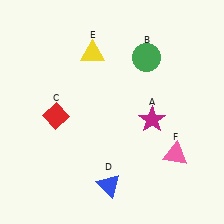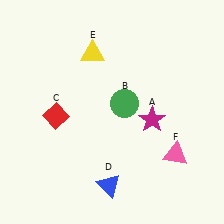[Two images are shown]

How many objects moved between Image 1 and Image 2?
1 object moved between the two images.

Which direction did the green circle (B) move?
The green circle (B) moved down.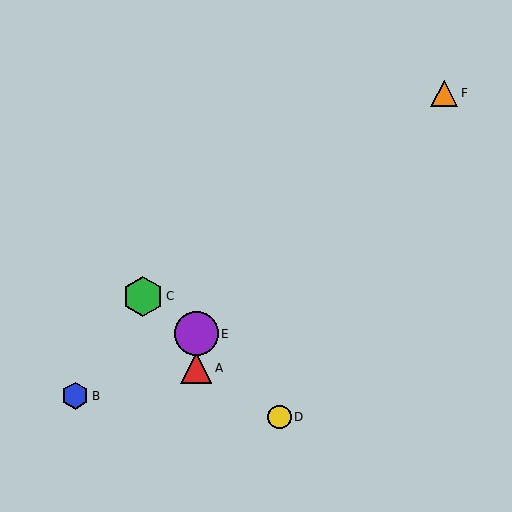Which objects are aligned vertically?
Objects A, E are aligned vertically.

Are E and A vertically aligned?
Yes, both are at x≈196.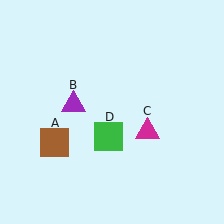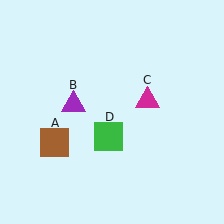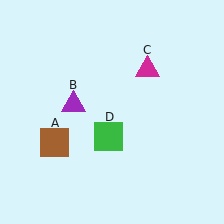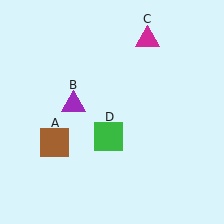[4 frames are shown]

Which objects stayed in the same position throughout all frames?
Brown square (object A) and purple triangle (object B) and green square (object D) remained stationary.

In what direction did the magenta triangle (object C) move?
The magenta triangle (object C) moved up.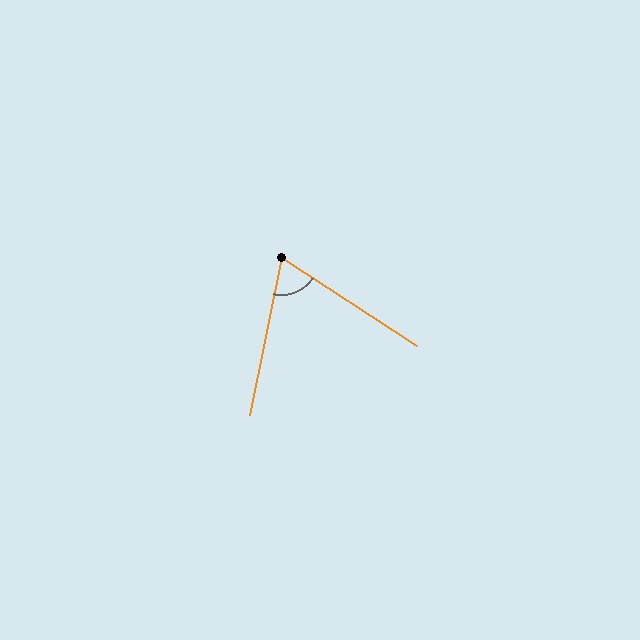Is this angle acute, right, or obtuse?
It is acute.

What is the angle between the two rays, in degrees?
Approximately 68 degrees.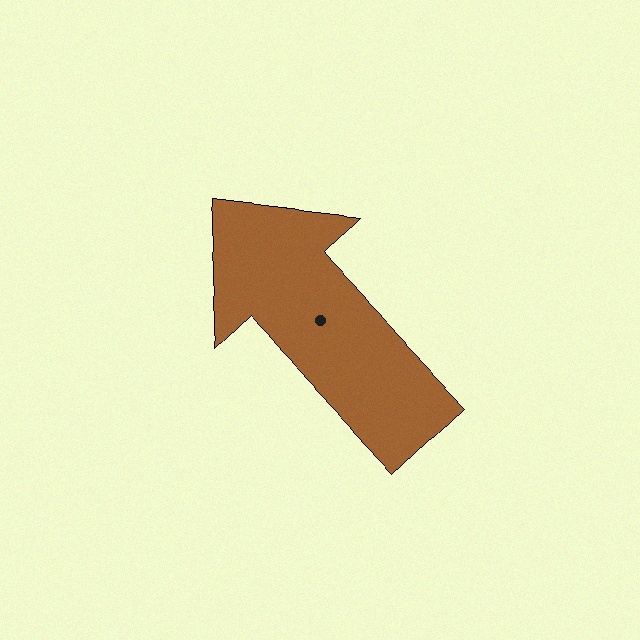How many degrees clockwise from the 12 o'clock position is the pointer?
Approximately 317 degrees.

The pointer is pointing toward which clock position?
Roughly 11 o'clock.